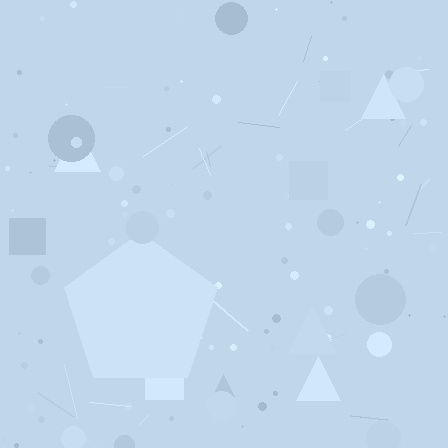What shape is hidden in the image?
A pentagon is hidden in the image.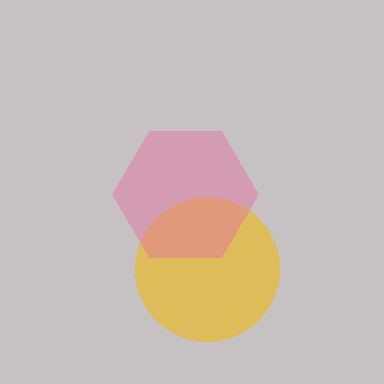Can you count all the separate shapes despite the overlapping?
Yes, there are 2 separate shapes.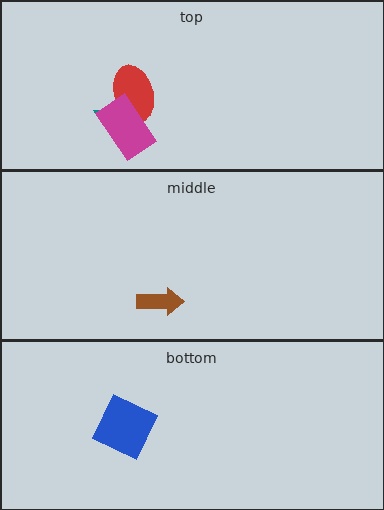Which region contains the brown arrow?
The middle region.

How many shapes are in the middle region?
1.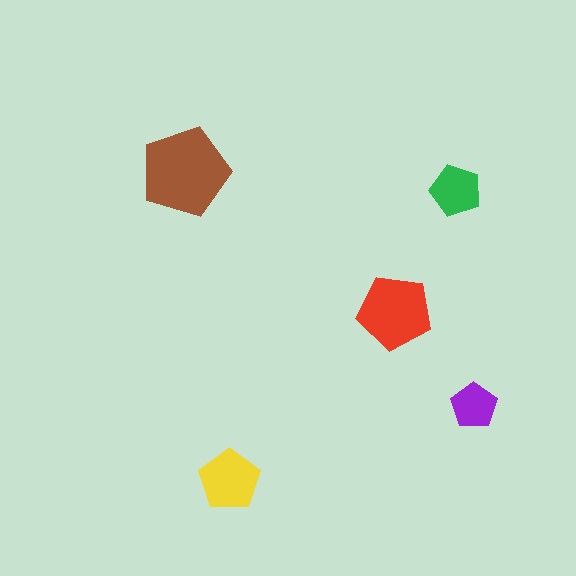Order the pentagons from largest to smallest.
the brown one, the red one, the yellow one, the green one, the purple one.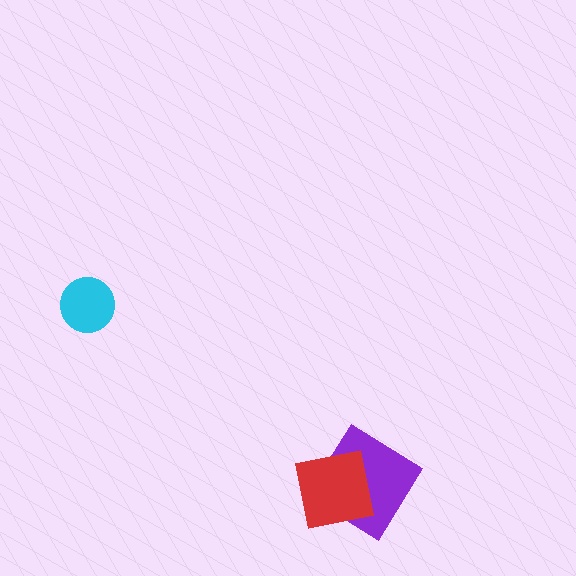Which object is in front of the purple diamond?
The red square is in front of the purple diamond.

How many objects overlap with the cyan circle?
0 objects overlap with the cyan circle.